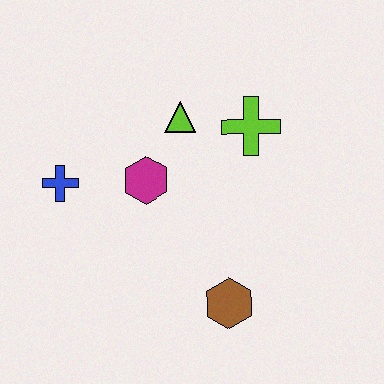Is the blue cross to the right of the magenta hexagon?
No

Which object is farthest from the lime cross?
The blue cross is farthest from the lime cross.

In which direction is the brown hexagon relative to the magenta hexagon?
The brown hexagon is below the magenta hexagon.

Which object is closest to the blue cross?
The magenta hexagon is closest to the blue cross.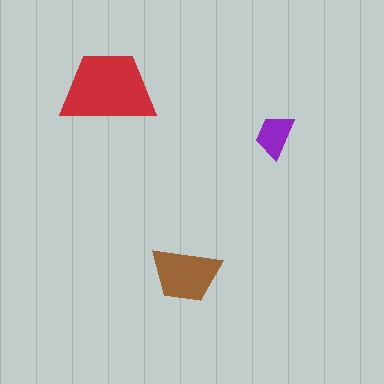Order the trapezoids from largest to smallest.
the red one, the brown one, the purple one.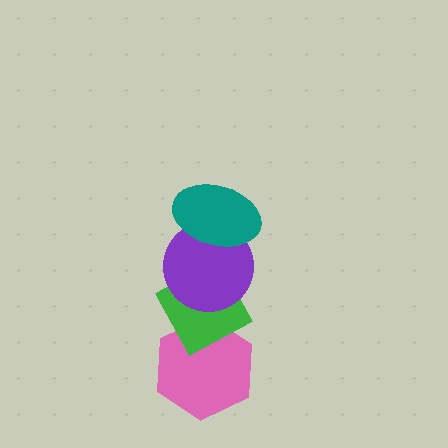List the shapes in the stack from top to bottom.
From top to bottom: the teal ellipse, the purple circle, the green diamond, the pink hexagon.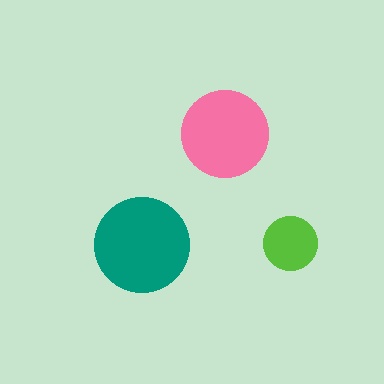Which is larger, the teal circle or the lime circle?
The teal one.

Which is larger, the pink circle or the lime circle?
The pink one.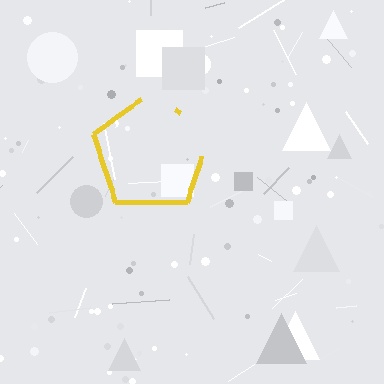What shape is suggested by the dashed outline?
The dashed outline suggests a pentagon.